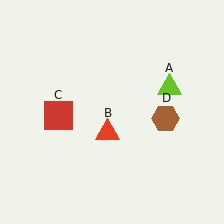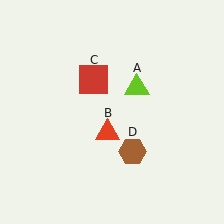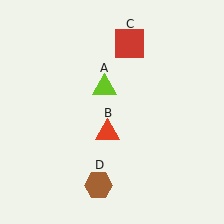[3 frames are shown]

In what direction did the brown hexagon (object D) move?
The brown hexagon (object D) moved down and to the left.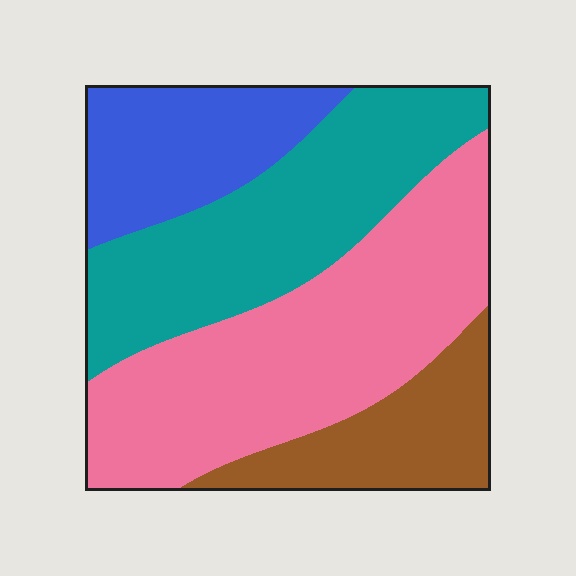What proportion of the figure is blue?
Blue covers 17% of the figure.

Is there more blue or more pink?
Pink.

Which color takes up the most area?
Pink, at roughly 40%.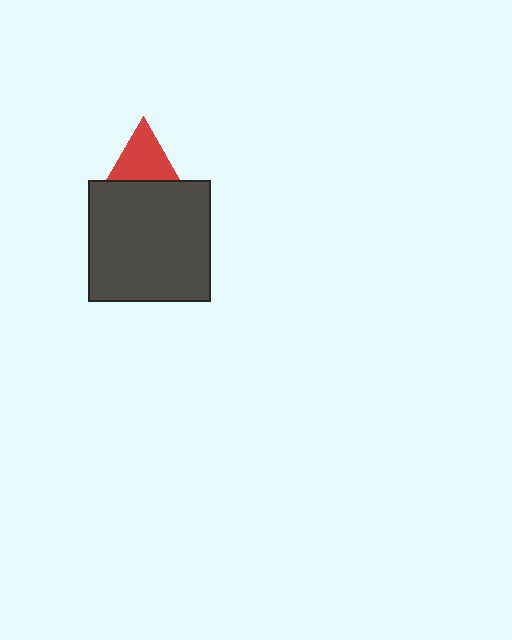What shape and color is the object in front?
The object in front is a dark gray square.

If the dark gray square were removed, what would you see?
You would see the complete red triangle.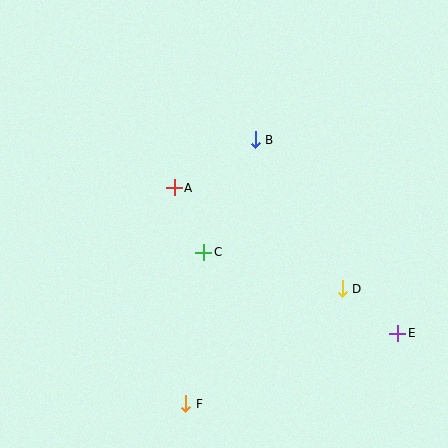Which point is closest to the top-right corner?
Point B is closest to the top-right corner.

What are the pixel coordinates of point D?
Point D is at (342, 289).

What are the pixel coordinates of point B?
Point B is at (255, 140).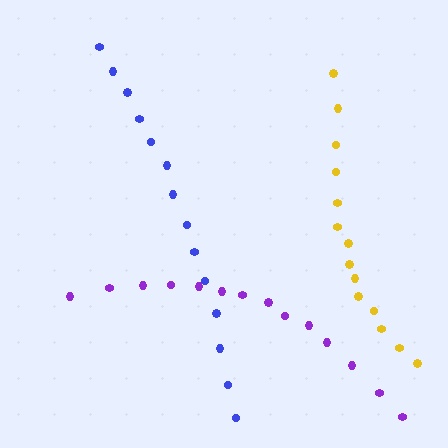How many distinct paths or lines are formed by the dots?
There are 3 distinct paths.